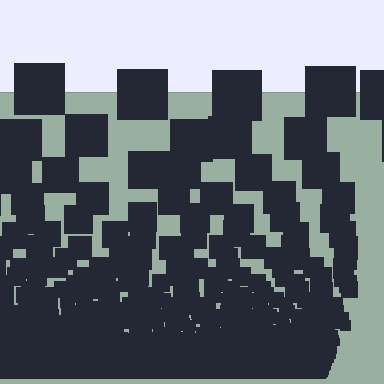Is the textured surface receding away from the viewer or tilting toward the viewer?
The surface appears to tilt toward the viewer. Texture elements get larger and sparser toward the top.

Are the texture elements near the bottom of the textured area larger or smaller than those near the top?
Smaller. The gradient is inverted — elements near the bottom are smaller and denser.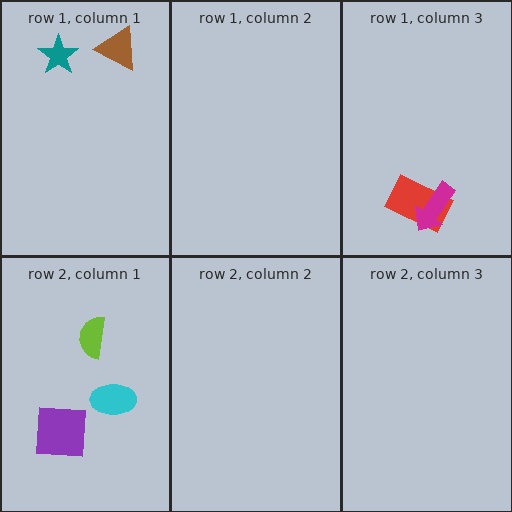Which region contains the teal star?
The row 1, column 1 region.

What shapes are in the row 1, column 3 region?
The red rectangle, the magenta arrow.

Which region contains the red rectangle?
The row 1, column 3 region.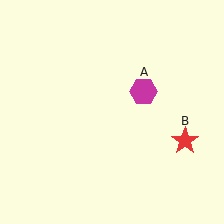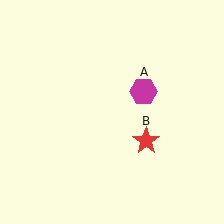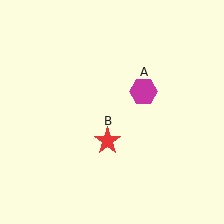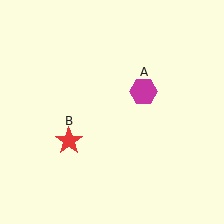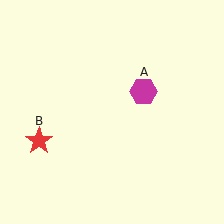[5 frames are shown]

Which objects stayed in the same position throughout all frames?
Magenta hexagon (object A) remained stationary.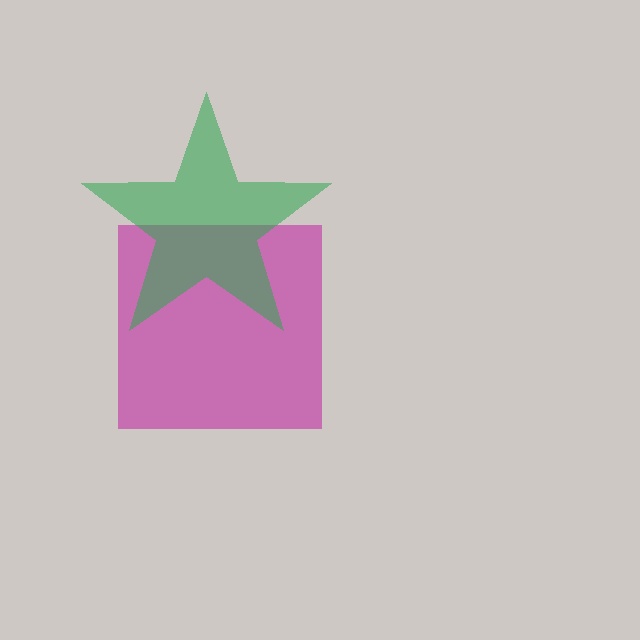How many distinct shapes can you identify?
There are 2 distinct shapes: a magenta square, a green star.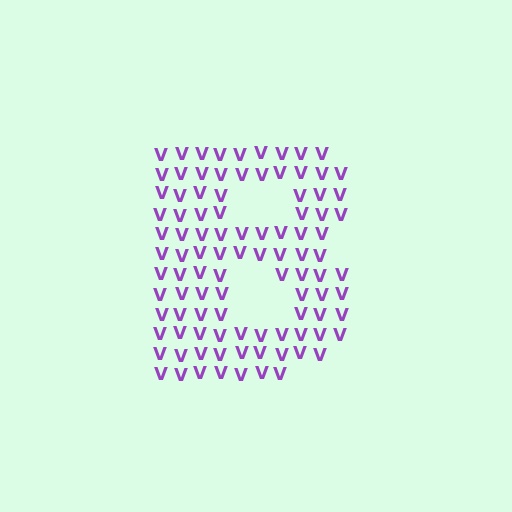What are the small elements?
The small elements are letter V's.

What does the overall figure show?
The overall figure shows the letter B.